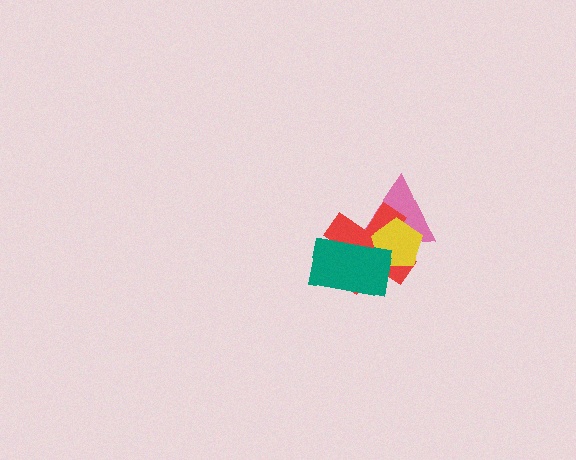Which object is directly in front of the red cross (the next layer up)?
The yellow pentagon is directly in front of the red cross.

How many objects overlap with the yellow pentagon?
3 objects overlap with the yellow pentagon.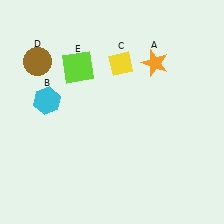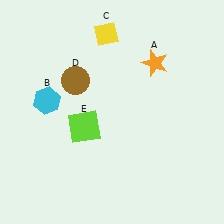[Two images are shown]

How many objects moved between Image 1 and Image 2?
3 objects moved between the two images.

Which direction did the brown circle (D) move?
The brown circle (D) moved right.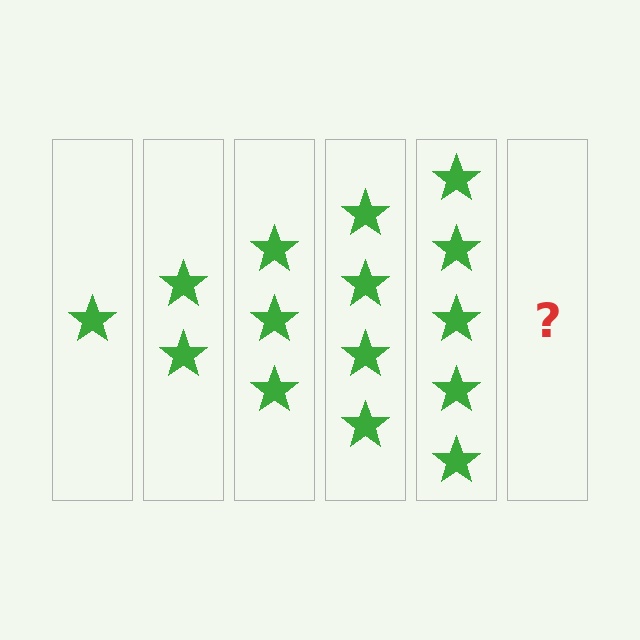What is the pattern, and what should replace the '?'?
The pattern is that each step adds one more star. The '?' should be 6 stars.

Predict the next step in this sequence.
The next step is 6 stars.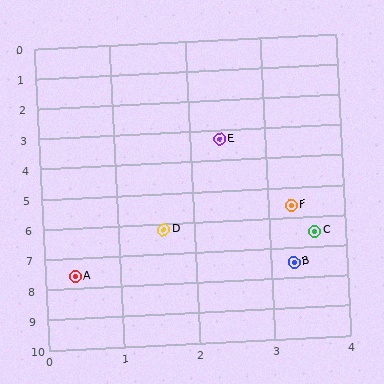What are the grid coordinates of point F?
Point F is at approximately (3.3, 5.6).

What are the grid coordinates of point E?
Point E is at approximately (2.4, 3.3).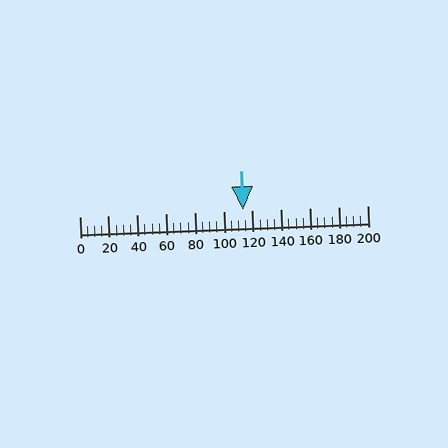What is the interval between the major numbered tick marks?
The major tick marks are spaced 20 units apart.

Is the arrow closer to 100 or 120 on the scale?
The arrow is closer to 120.